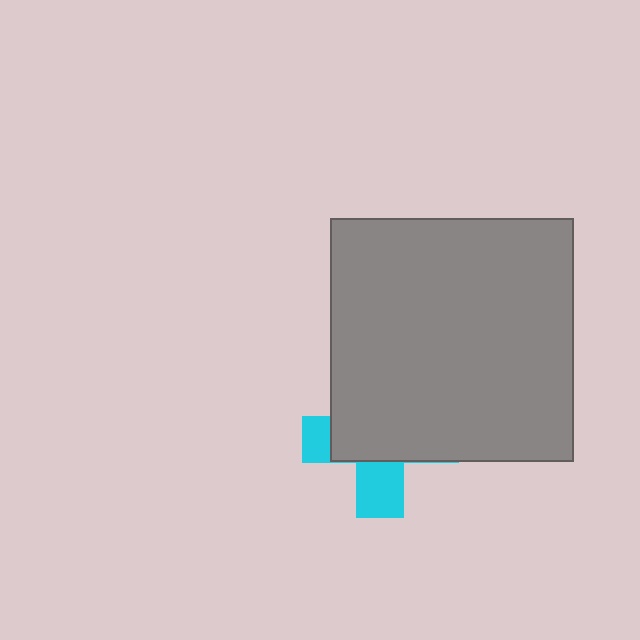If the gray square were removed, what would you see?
You would see the complete cyan cross.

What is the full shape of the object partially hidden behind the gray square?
The partially hidden object is a cyan cross.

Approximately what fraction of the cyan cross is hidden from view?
Roughly 67% of the cyan cross is hidden behind the gray square.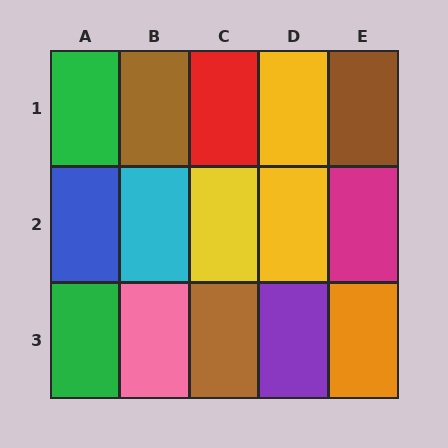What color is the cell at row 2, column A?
Blue.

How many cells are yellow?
3 cells are yellow.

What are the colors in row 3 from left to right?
Green, pink, brown, purple, orange.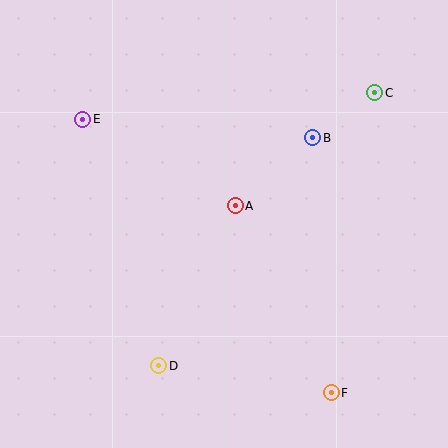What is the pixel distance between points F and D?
The distance between F and D is 175 pixels.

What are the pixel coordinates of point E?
Point E is at (83, 119).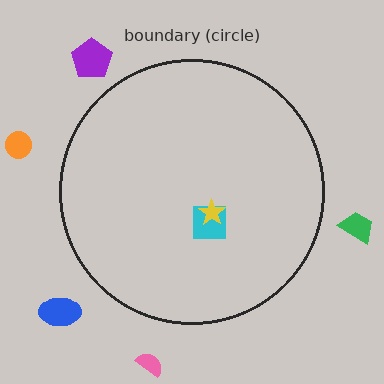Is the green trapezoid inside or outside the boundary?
Outside.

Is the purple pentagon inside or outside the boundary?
Outside.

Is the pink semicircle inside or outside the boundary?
Outside.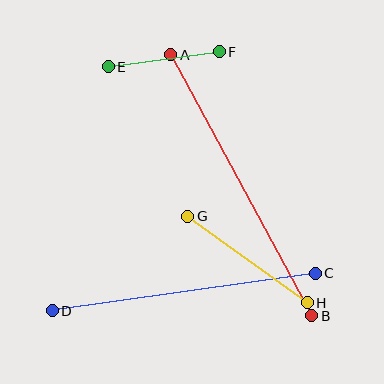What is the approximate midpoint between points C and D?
The midpoint is at approximately (184, 292) pixels.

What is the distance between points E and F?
The distance is approximately 112 pixels.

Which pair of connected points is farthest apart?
Points A and B are farthest apart.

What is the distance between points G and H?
The distance is approximately 147 pixels.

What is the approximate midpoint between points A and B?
The midpoint is at approximately (241, 185) pixels.